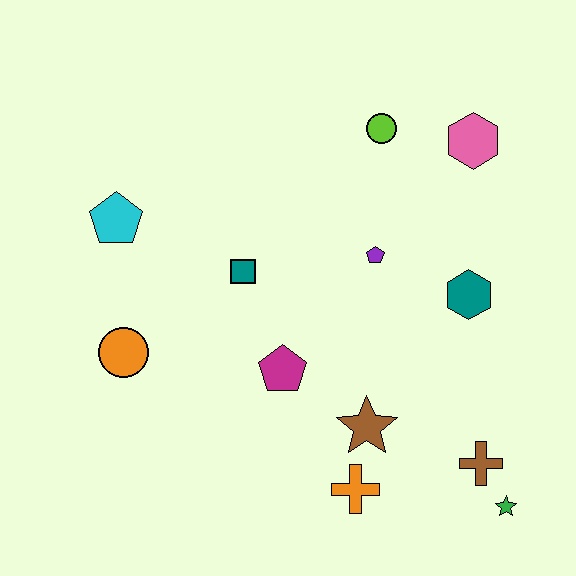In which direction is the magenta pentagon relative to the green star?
The magenta pentagon is to the left of the green star.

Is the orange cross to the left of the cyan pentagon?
No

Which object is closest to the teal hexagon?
The purple pentagon is closest to the teal hexagon.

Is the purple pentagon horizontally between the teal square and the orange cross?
No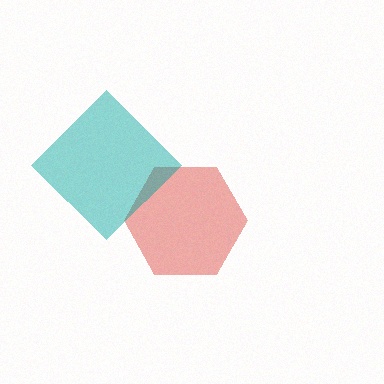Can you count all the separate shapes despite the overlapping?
Yes, there are 2 separate shapes.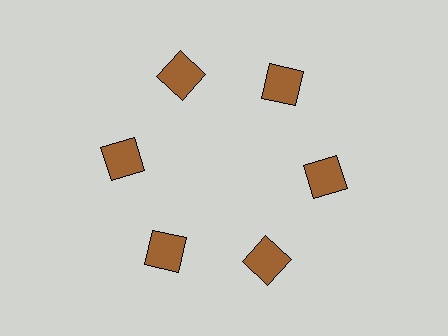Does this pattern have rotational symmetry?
Yes, this pattern has 6-fold rotational symmetry. It looks the same after rotating 60 degrees around the center.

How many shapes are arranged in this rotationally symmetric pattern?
There are 6 shapes, arranged in 6 groups of 1.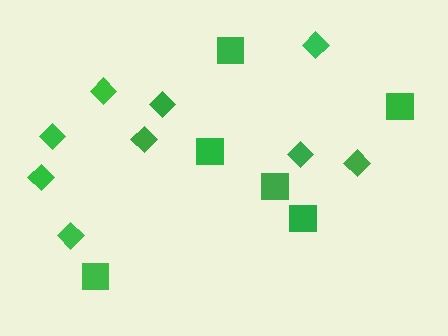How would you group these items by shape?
There are 2 groups: one group of diamonds (9) and one group of squares (6).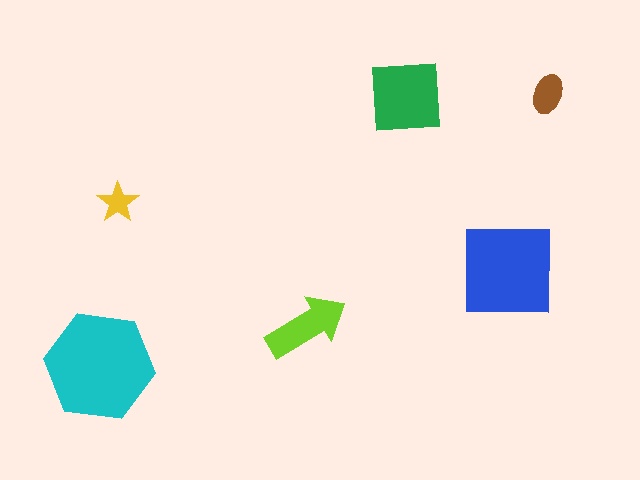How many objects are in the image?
There are 6 objects in the image.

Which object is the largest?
The cyan hexagon.